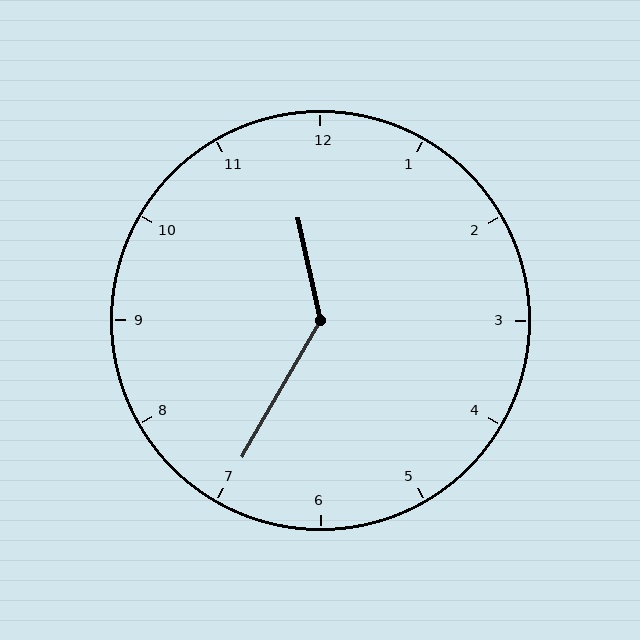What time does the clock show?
11:35.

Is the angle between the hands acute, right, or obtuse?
It is obtuse.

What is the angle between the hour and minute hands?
Approximately 138 degrees.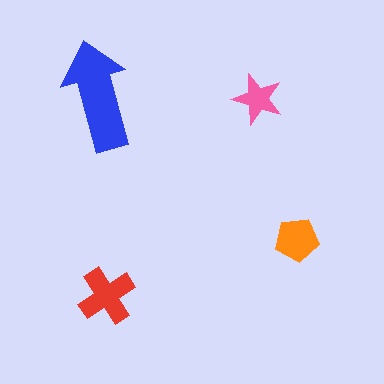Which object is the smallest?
The pink star.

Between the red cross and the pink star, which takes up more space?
The red cross.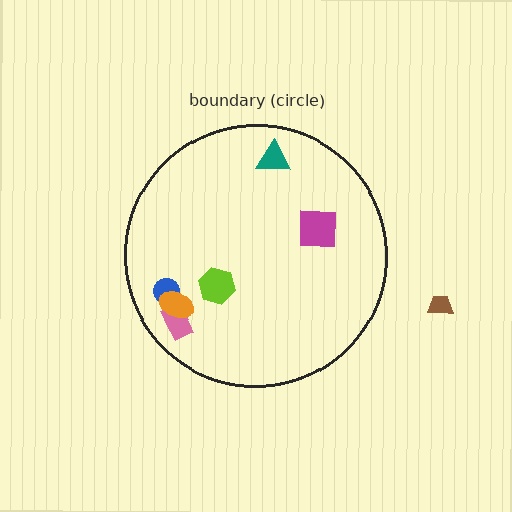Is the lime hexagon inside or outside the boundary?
Inside.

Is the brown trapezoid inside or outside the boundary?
Outside.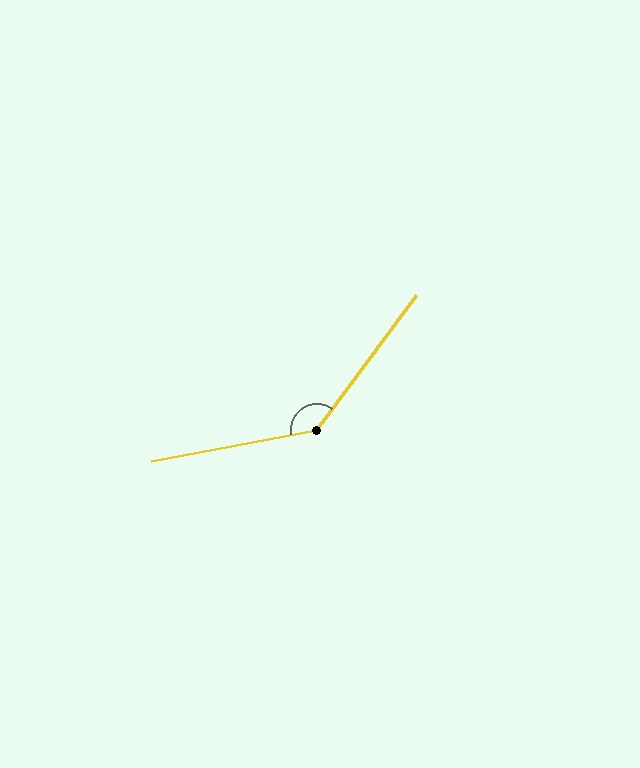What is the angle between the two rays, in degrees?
Approximately 137 degrees.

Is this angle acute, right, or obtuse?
It is obtuse.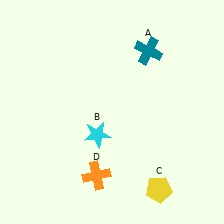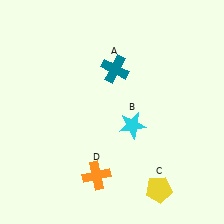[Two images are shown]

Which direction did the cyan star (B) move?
The cyan star (B) moved right.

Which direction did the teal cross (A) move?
The teal cross (A) moved left.